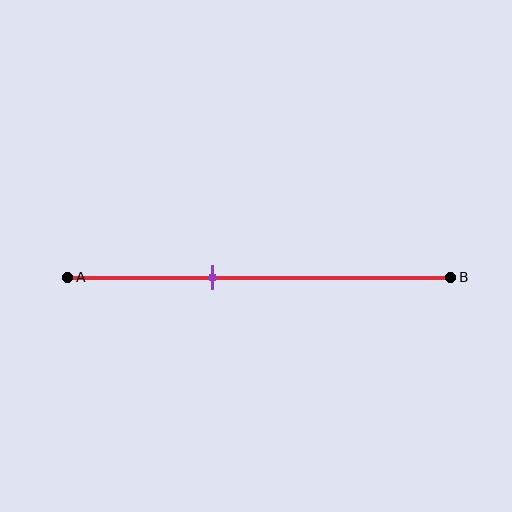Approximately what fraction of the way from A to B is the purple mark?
The purple mark is approximately 40% of the way from A to B.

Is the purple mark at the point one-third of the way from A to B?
No, the mark is at about 40% from A, not at the 33% one-third point.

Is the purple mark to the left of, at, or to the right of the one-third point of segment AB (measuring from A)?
The purple mark is to the right of the one-third point of segment AB.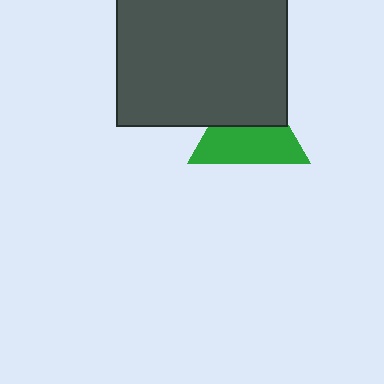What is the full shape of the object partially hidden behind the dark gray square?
The partially hidden object is a green triangle.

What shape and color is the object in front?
The object in front is a dark gray square.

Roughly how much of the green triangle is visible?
About half of it is visible (roughly 56%).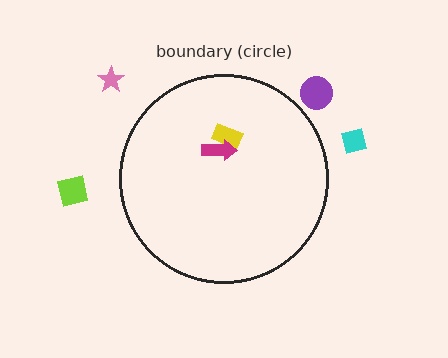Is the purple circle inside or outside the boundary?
Outside.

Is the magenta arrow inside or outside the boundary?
Inside.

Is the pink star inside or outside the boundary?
Outside.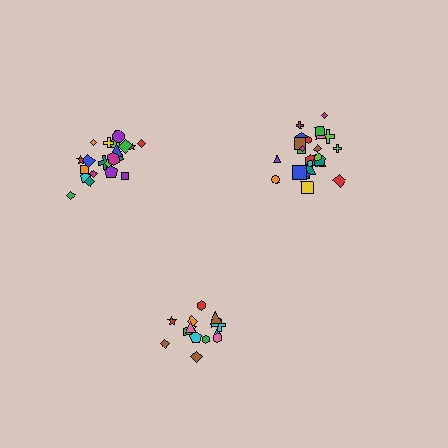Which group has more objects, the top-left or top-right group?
The top-right group.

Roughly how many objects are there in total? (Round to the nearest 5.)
Roughly 60 objects in total.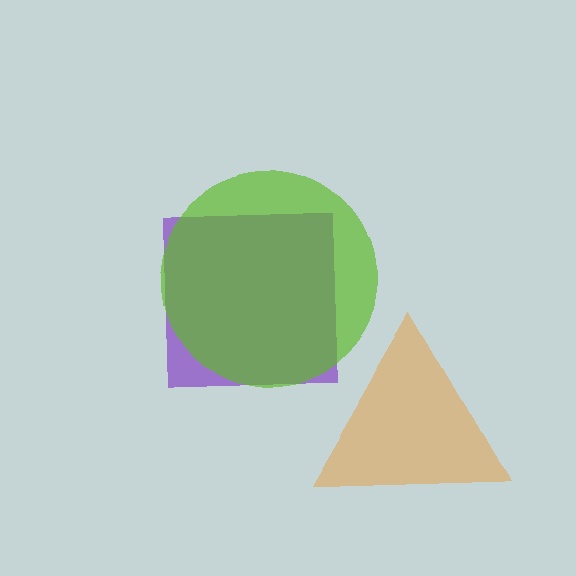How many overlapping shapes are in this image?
There are 3 overlapping shapes in the image.